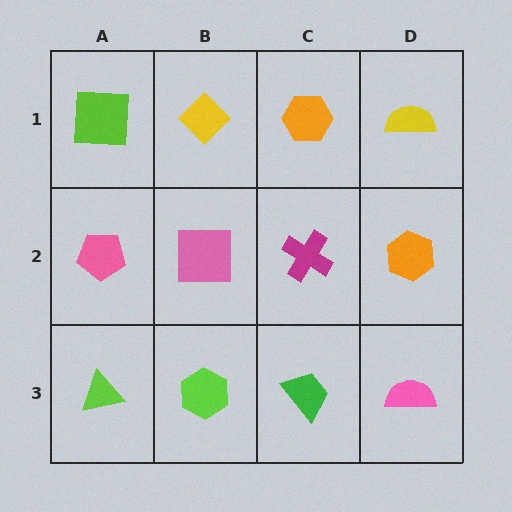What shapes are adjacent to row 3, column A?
A pink pentagon (row 2, column A), a lime hexagon (row 3, column B).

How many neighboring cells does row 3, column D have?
2.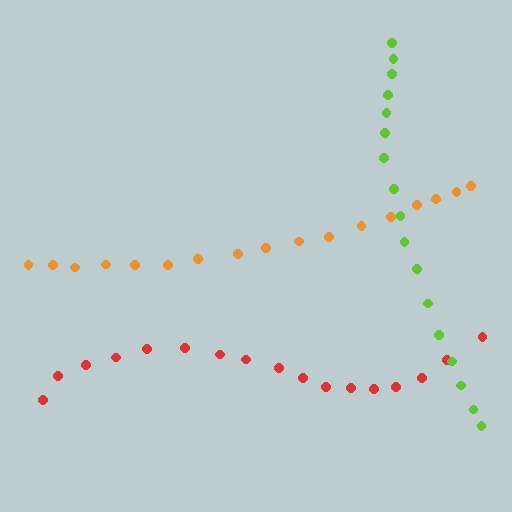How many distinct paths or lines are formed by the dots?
There are 3 distinct paths.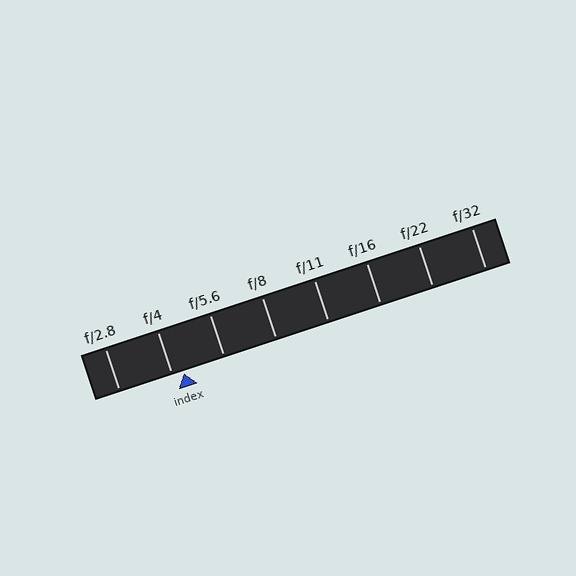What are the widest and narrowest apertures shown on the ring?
The widest aperture shown is f/2.8 and the narrowest is f/32.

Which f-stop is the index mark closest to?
The index mark is closest to f/4.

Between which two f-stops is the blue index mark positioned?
The index mark is between f/4 and f/5.6.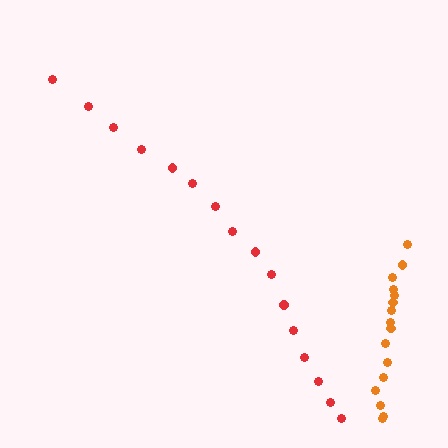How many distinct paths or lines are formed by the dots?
There are 2 distinct paths.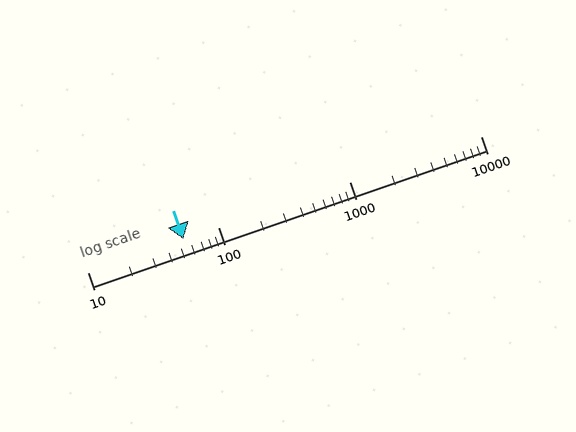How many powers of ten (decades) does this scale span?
The scale spans 3 decades, from 10 to 10000.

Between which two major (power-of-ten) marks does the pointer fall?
The pointer is between 10 and 100.